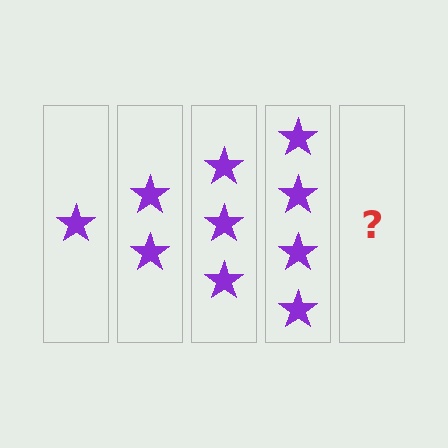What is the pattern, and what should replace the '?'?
The pattern is that each step adds one more star. The '?' should be 5 stars.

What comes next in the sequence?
The next element should be 5 stars.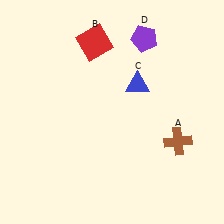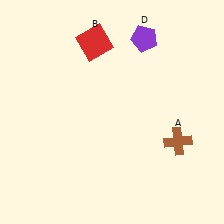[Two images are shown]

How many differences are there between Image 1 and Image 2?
There is 1 difference between the two images.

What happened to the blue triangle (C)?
The blue triangle (C) was removed in Image 2. It was in the top-right area of Image 1.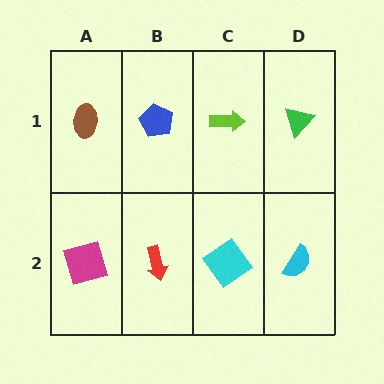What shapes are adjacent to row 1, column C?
A cyan diamond (row 2, column C), a blue pentagon (row 1, column B), a green triangle (row 1, column D).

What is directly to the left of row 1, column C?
A blue pentagon.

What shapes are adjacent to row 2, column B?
A blue pentagon (row 1, column B), a magenta square (row 2, column A), a cyan diamond (row 2, column C).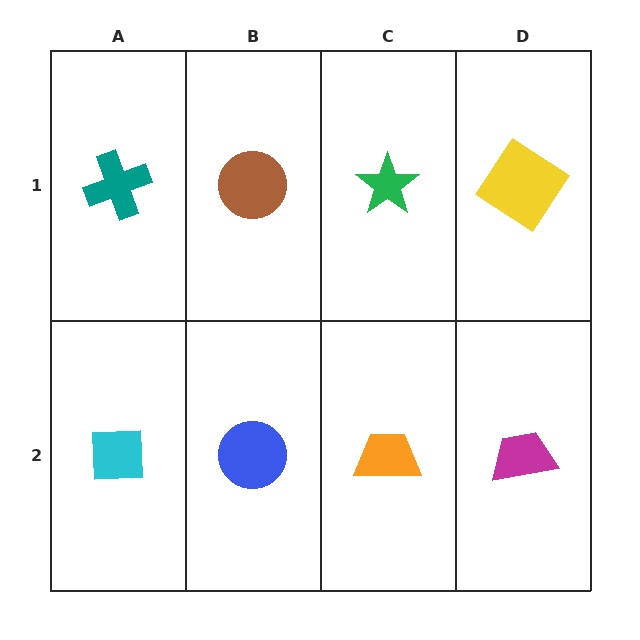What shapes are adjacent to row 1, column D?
A magenta trapezoid (row 2, column D), a green star (row 1, column C).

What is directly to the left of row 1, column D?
A green star.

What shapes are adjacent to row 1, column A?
A cyan square (row 2, column A), a brown circle (row 1, column B).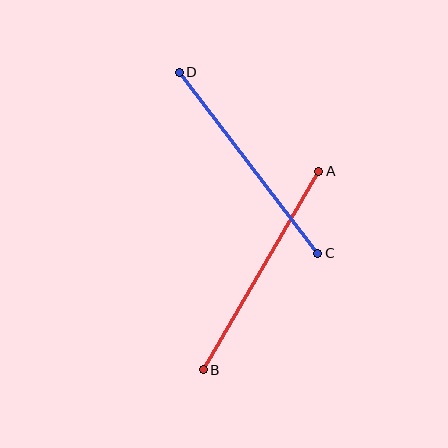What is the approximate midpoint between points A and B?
The midpoint is at approximately (261, 270) pixels.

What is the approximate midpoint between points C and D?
The midpoint is at approximately (248, 163) pixels.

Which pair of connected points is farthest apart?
Points A and B are farthest apart.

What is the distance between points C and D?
The distance is approximately 228 pixels.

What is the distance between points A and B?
The distance is approximately 230 pixels.